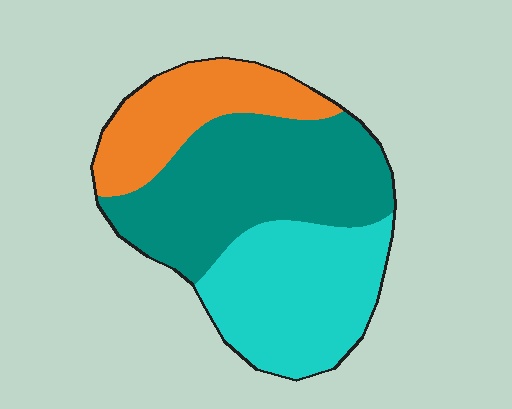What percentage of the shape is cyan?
Cyan takes up about one third (1/3) of the shape.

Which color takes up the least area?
Orange, at roughly 25%.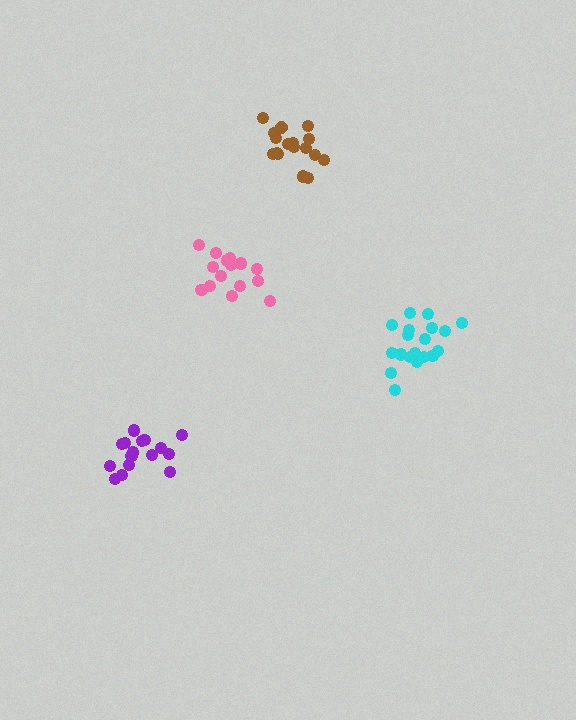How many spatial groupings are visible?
There are 4 spatial groupings.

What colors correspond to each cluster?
The clusters are colored: cyan, pink, brown, purple.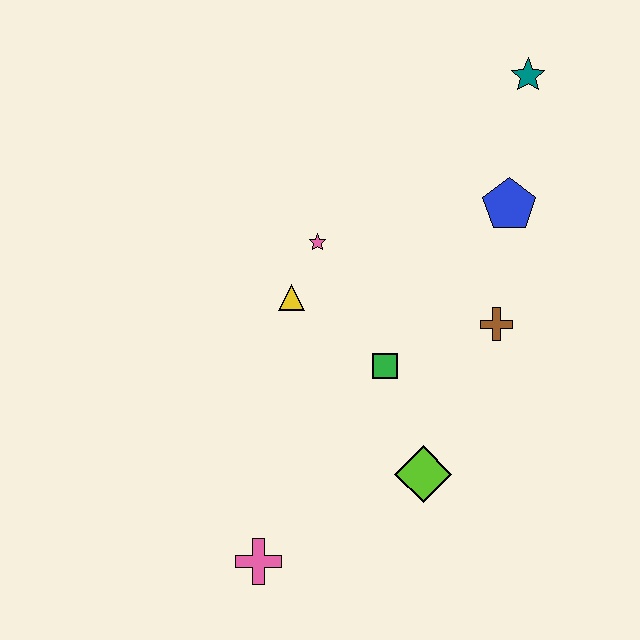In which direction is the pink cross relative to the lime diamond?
The pink cross is to the left of the lime diamond.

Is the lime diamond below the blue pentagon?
Yes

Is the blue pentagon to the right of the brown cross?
Yes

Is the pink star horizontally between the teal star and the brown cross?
No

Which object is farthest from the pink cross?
The teal star is farthest from the pink cross.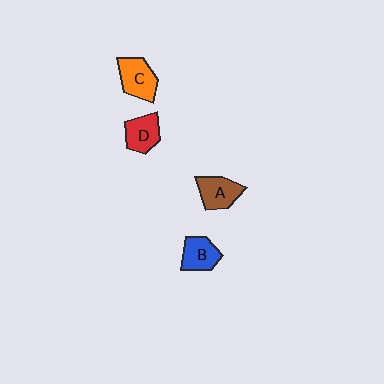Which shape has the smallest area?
Shape B (blue).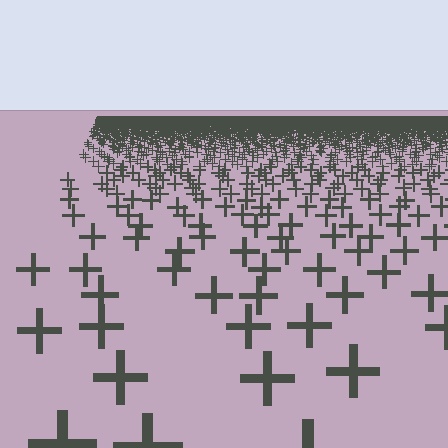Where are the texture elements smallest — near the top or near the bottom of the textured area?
Near the top.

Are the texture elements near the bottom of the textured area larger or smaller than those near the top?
Larger. Near the bottom, elements are closer to the viewer and appear at a bigger on-screen size.